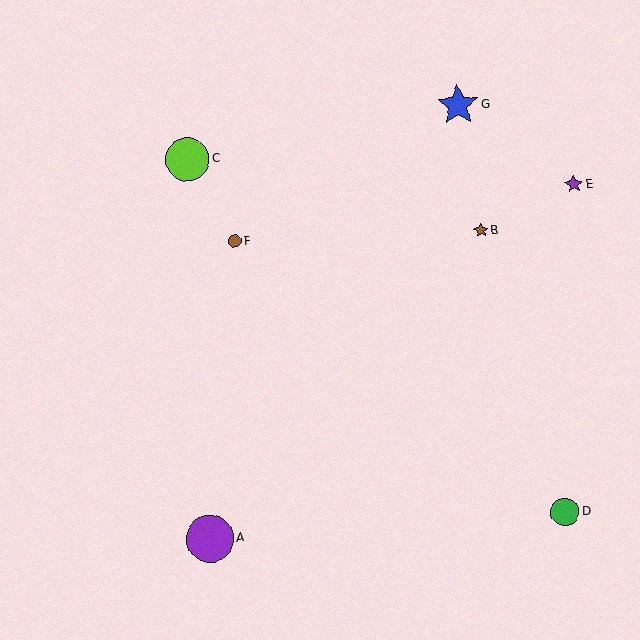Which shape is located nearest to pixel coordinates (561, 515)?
The green circle (labeled D) at (565, 512) is nearest to that location.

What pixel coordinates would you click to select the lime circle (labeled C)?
Click at (187, 160) to select the lime circle C.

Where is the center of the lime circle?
The center of the lime circle is at (187, 160).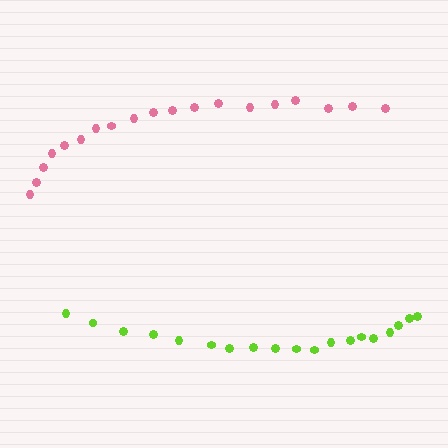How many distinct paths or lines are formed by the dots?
There are 2 distinct paths.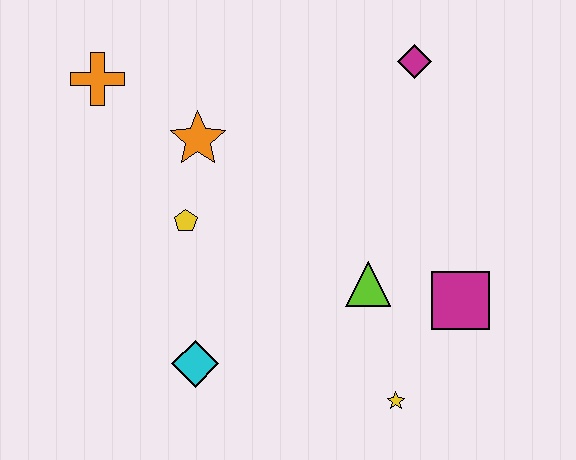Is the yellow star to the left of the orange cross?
No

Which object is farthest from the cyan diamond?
The magenta diamond is farthest from the cyan diamond.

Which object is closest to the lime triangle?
The magenta square is closest to the lime triangle.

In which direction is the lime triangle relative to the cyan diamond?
The lime triangle is to the right of the cyan diamond.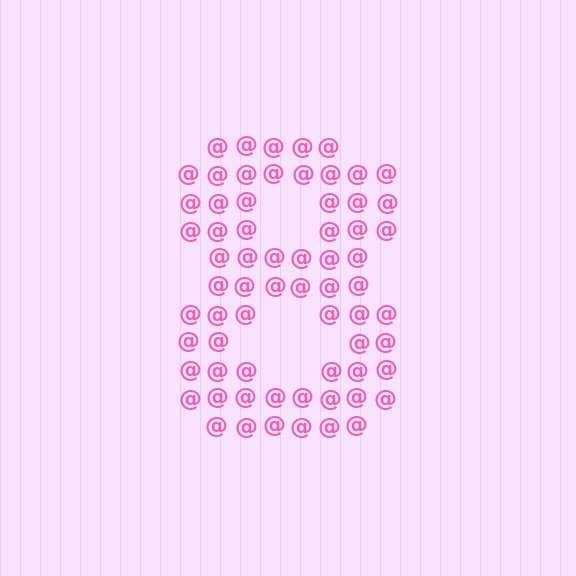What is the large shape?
The large shape is the digit 8.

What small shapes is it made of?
It is made of small at signs.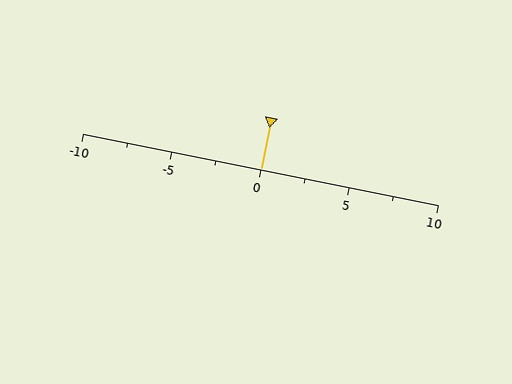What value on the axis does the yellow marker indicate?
The marker indicates approximately 0.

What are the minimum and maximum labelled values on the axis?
The axis runs from -10 to 10.